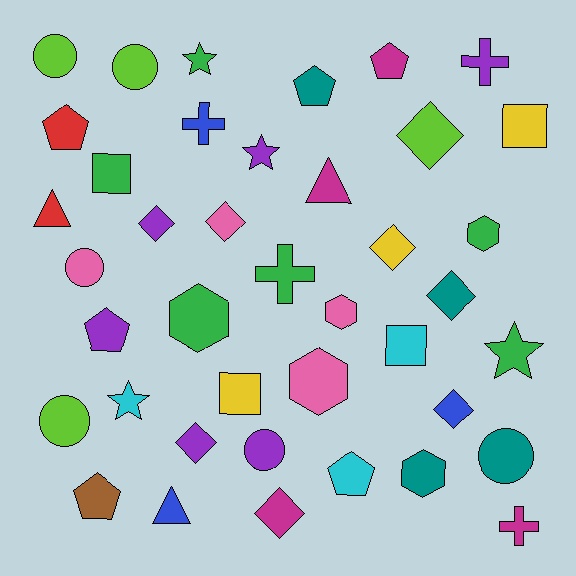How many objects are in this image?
There are 40 objects.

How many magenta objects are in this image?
There are 4 magenta objects.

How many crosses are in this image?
There are 4 crosses.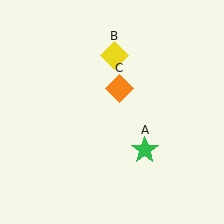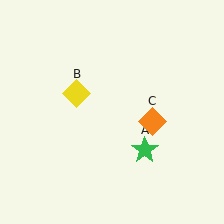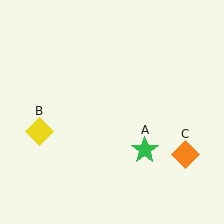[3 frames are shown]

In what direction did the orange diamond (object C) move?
The orange diamond (object C) moved down and to the right.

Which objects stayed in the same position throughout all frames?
Green star (object A) remained stationary.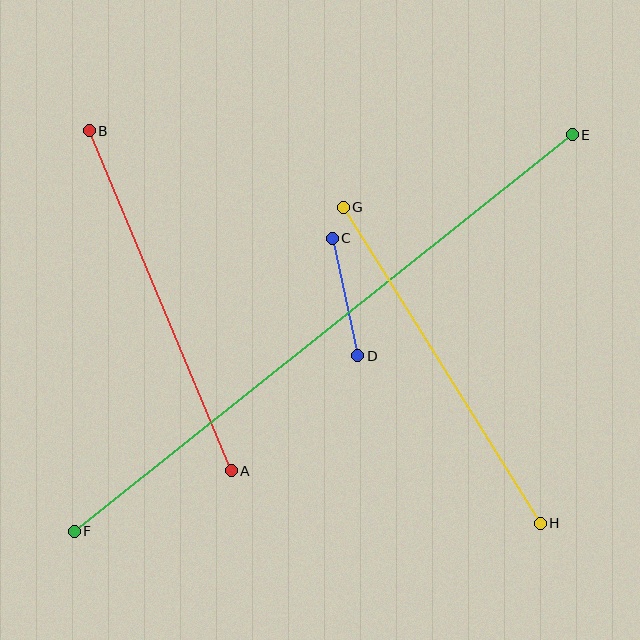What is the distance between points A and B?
The distance is approximately 369 pixels.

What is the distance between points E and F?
The distance is approximately 637 pixels.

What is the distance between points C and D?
The distance is approximately 121 pixels.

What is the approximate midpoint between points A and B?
The midpoint is at approximately (160, 301) pixels.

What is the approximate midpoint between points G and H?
The midpoint is at approximately (442, 365) pixels.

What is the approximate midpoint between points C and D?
The midpoint is at approximately (345, 297) pixels.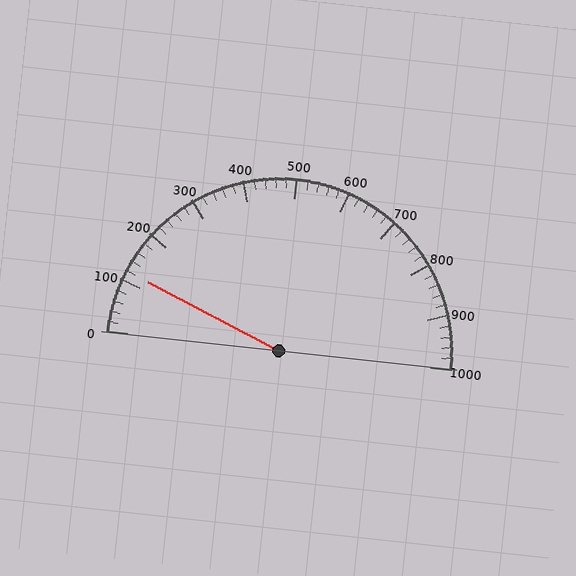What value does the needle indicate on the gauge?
The needle indicates approximately 120.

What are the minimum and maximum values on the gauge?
The gauge ranges from 0 to 1000.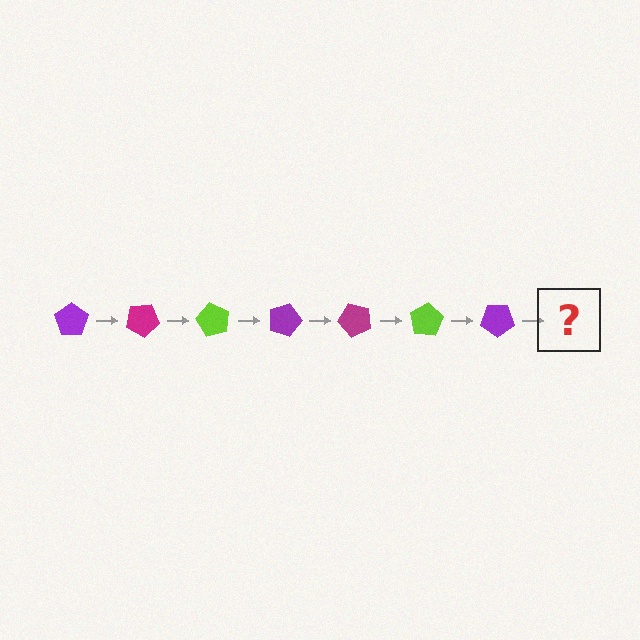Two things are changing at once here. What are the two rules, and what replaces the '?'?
The two rules are that it rotates 30 degrees each step and the color cycles through purple, magenta, and lime. The '?' should be a magenta pentagon, rotated 210 degrees from the start.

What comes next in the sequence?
The next element should be a magenta pentagon, rotated 210 degrees from the start.